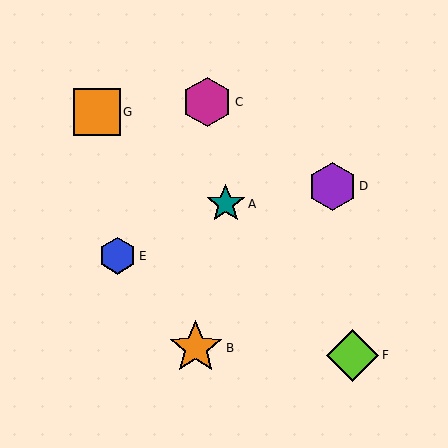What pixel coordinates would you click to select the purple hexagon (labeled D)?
Click at (332, 186) to select the purple hexagon D.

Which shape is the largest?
The orange star (labeled B) is the largest.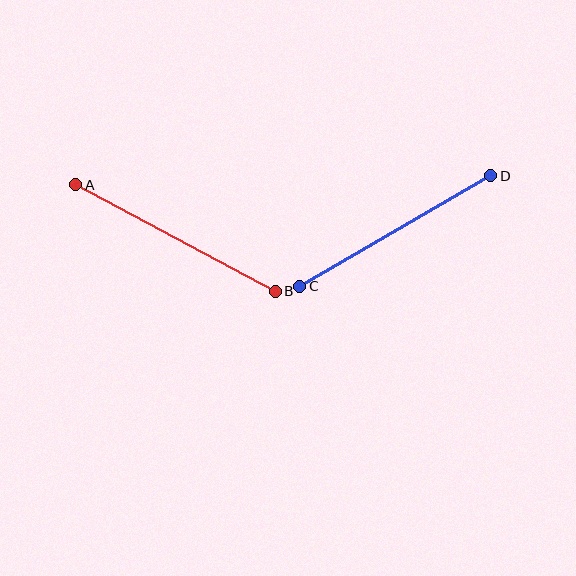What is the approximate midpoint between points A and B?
The midpoint is at approximately (175, 238) pixels.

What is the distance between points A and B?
The distance is approximately 226 pixels.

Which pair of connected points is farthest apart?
Points A and B are farthest apart.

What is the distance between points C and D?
The distance is approximately 220 pixels.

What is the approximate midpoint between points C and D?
The midpoint is at approximately (395, 231) pixels.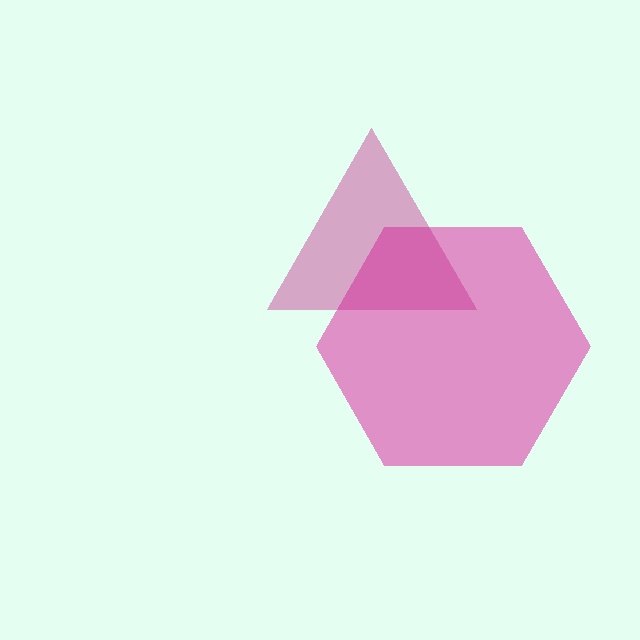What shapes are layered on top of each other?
The layered shapes are: a pink hexagon, a magenta triangle.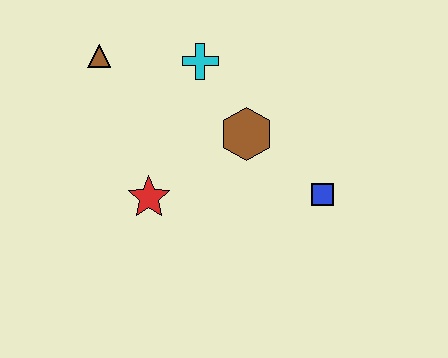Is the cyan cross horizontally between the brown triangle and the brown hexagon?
Yes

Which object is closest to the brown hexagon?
The cyan cross is closest to the brown hexagon.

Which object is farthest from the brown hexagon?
The brown triangle is farthest from the brown hexagon.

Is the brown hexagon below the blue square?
No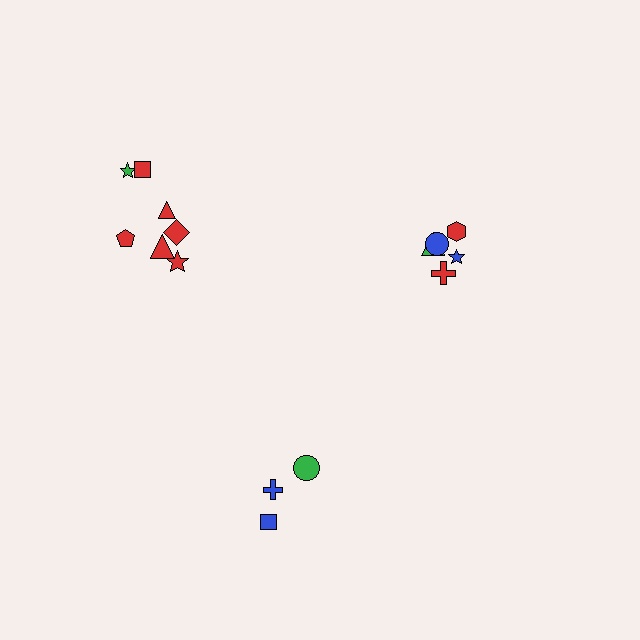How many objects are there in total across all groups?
There are 15 objects.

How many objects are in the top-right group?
There are 5 objects.